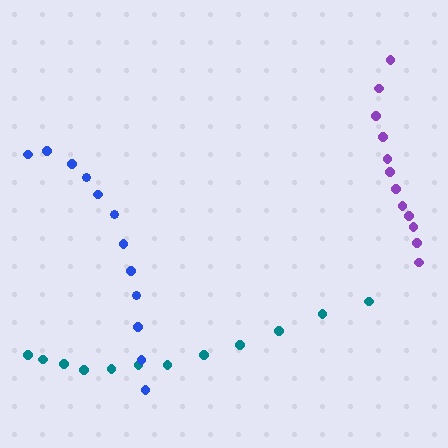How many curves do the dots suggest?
There are 3 distinct paths.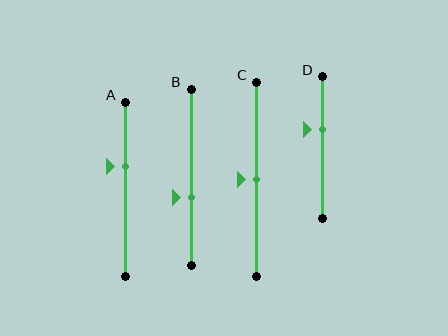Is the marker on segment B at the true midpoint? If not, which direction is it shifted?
No, the marker on segment B is shifted downward by about 11% of the segment length.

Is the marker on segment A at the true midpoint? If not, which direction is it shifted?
No, the marker on segment A is shifted upward by about 13% of the segment length.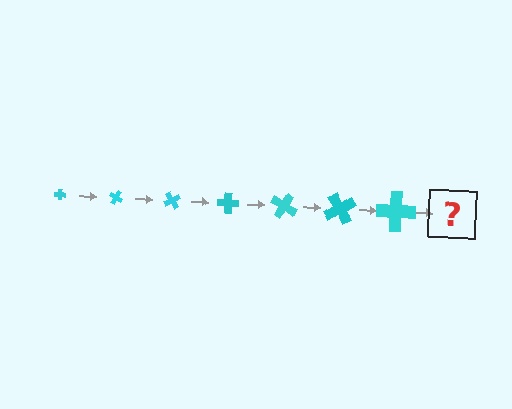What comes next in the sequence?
The next element should be a cross, larger than the previous one and rotated 210 degrees from the start.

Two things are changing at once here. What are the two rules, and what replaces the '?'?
The two rules are that the cross grows larger each step and it rotates 30 degrees each step. The '?' should be a cross, larger than the previous one and rotated 210 degrees from the start.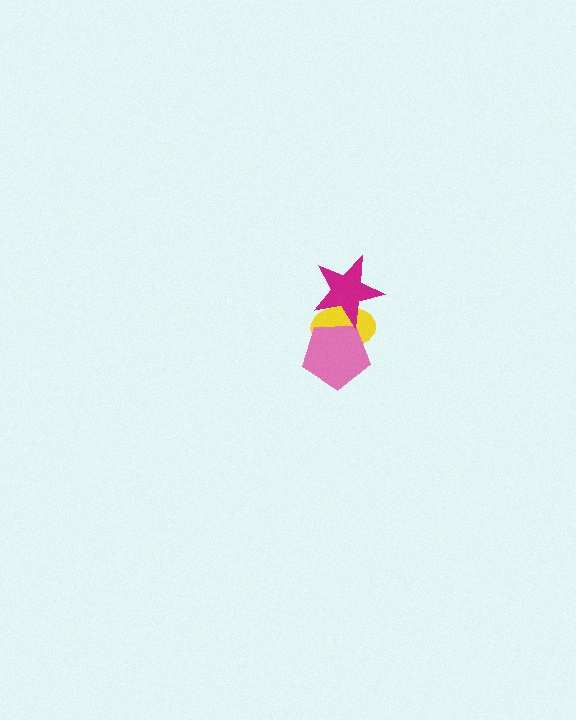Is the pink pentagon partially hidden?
Yes, it is partially covered by another shape.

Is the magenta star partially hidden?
No, no other shape covers it.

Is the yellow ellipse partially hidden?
Yes, it is partially covered by another shape.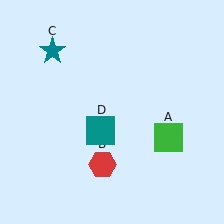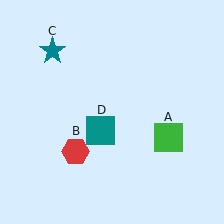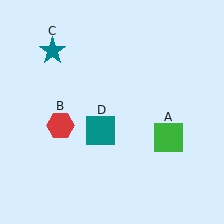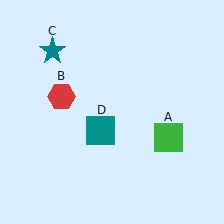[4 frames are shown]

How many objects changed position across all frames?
1 object changed position: red hexagon (object B).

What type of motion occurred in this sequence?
The red hexagon (object B) rotated clockwise around the center of the scene.